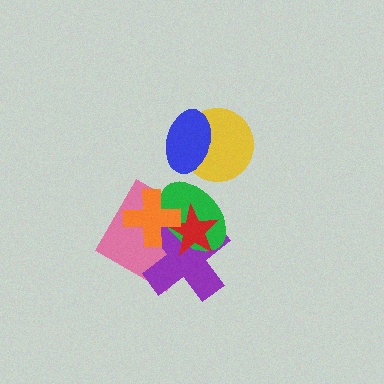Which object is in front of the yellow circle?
The blue ellipse is in front of the yellow circle.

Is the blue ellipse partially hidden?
No, no other shape covers it.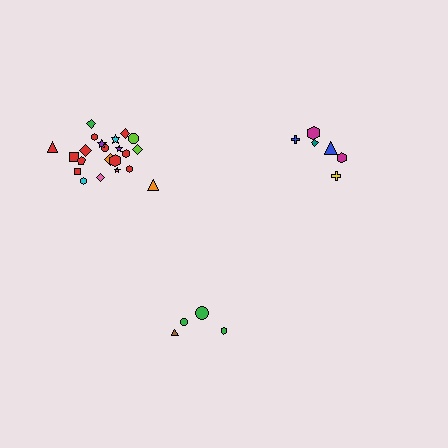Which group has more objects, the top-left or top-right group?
The top-left group.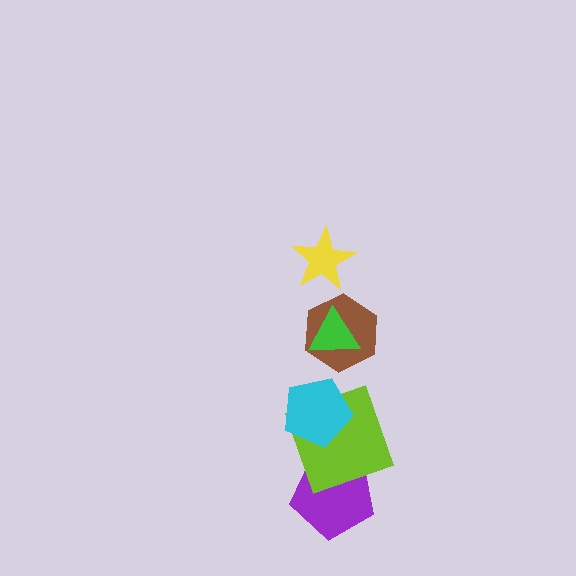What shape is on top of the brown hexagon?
The green triangle is on top of the brown hexagon.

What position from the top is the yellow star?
The yellow star is 1st from the top.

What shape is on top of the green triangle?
The yellow star is on top of the green triangle.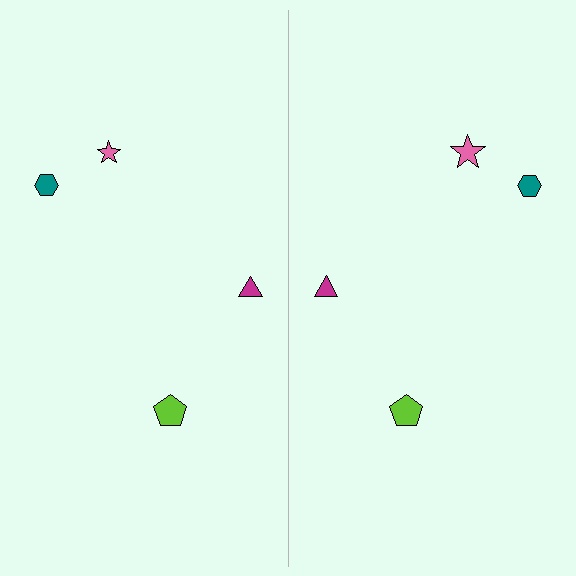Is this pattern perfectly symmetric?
No, the pattern is not perfectly symmetric. The pink star on the right side has a different size than its mirror counterpart.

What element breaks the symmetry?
The pink star on the right side has a different size than its mirror counterpart.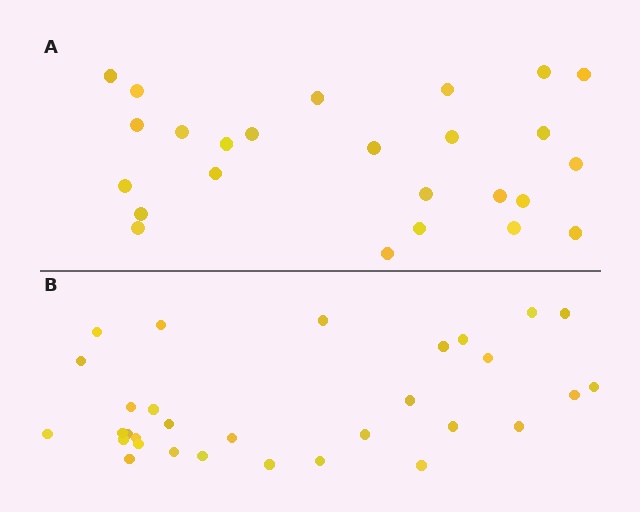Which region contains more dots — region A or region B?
Region B (the bottom region) has more dots.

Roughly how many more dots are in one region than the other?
Region B has about 6 more dots than region A.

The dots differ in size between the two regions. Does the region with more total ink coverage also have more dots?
No. Region A has more total ink coverage because its dots are larger, but region B actually contains more individual dots. Total area can be misleading — the number of items is what matters here.